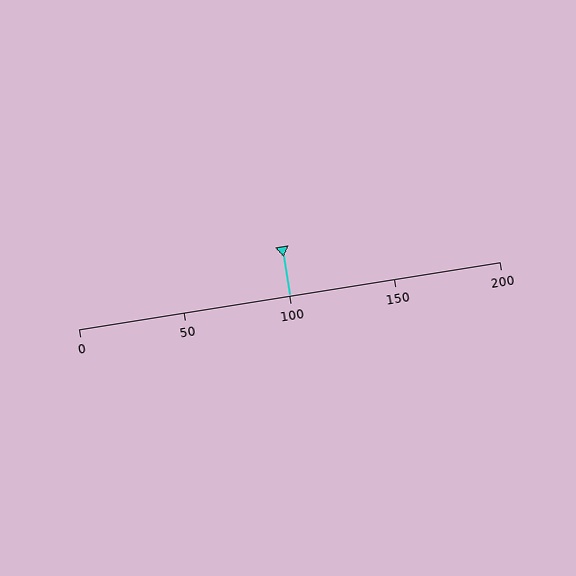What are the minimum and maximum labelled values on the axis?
The axis runs from 0 to 200.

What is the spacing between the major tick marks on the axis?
The major ticks are spaced 50 apart.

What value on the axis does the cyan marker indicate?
The marker indicates approximately 100.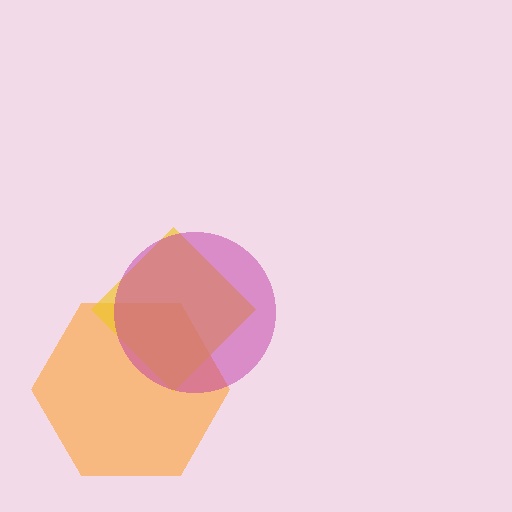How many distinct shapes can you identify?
There are 3 distinct shapes: an orange hexagon, a yellow diamond, a magenta circle.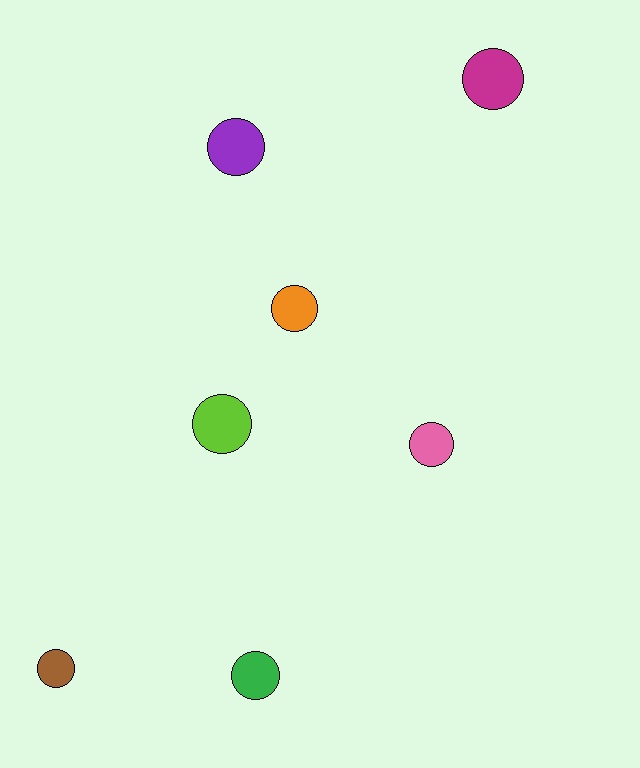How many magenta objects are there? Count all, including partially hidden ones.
There is 1 magenta object.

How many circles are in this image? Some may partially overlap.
There are 7 circles.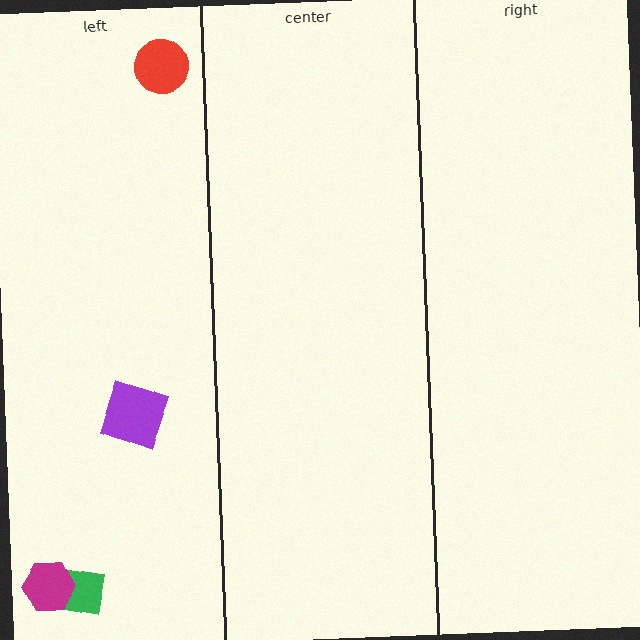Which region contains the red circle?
The left region.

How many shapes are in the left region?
4.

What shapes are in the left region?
The green rectangle, the magenta hexagon, the purple square, the red circle.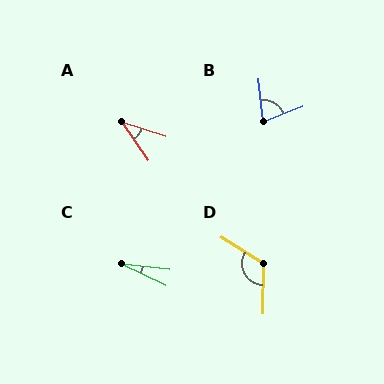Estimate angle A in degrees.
Approximately 37 degrees.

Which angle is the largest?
D, at approximately 121 degrees.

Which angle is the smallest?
C, at approximately 19 degrees.